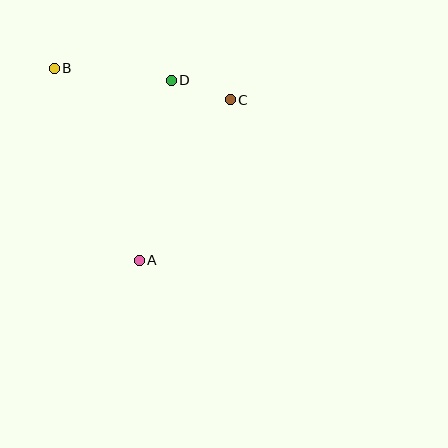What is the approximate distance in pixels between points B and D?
The distance between B and D is approximately 117 pixels.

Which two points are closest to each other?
Points C and D are closest to each other.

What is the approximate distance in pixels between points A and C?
The distance between A and C is approximately 184 pixels.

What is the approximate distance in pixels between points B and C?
The distance between B and C is approximately 179 pixels.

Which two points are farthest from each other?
Points A and B are farthest from each other.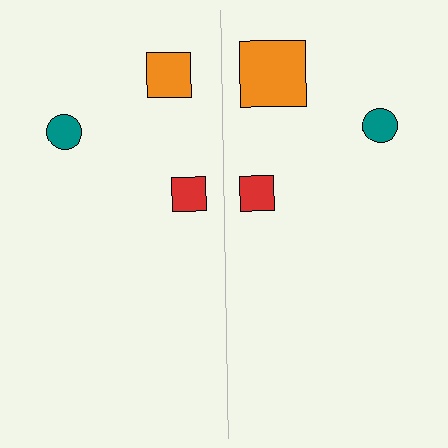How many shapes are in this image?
There are 6 shapes in this image.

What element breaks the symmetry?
The orange square on the right side has a different size than its mirror counterpart.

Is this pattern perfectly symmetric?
No, the pattern is not perfectly symmetric. The orange square on the right side has a different size than its mirror counterpart.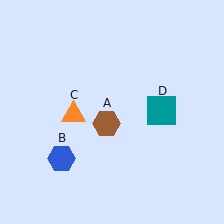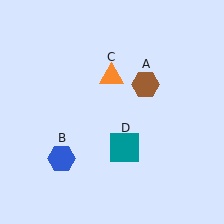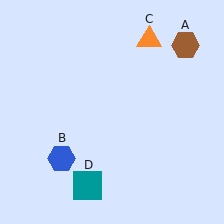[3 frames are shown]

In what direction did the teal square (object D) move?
The teal square (object D) moved down and to the left.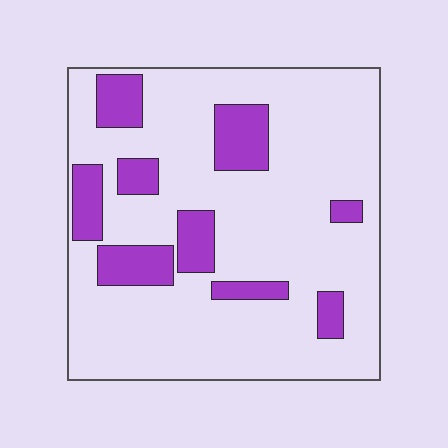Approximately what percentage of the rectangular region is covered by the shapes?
Approximately 20%.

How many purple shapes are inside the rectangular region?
9.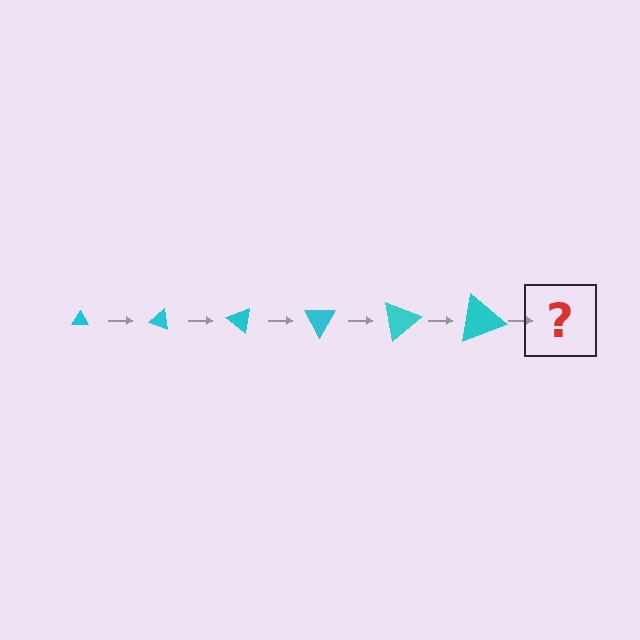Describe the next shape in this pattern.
It should be a triangle, larger than the previous one and rotated 120 degrees from the start.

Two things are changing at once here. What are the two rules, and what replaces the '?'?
The two rules are that the triangle grows larger each step and it rotates 20 degrees each step. The '?' should be a triangle, larger than the previous one and rotated 120 degrees from the start.